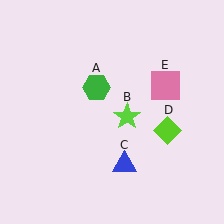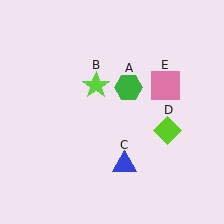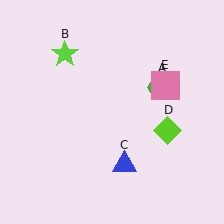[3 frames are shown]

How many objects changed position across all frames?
2 objects changed position: green hexagon (object A), lime star (object B).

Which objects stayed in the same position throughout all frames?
Blue triangle (object C) and lime diamond (object D) and pink square (object E) remained stationary.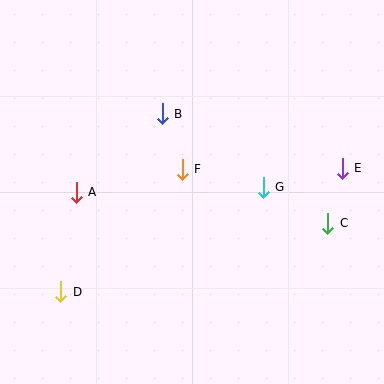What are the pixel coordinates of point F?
Point F is at (182, 169).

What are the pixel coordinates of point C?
Point C is at (328, 223).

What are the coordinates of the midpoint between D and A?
The midpoint between D and A is at (69, 242).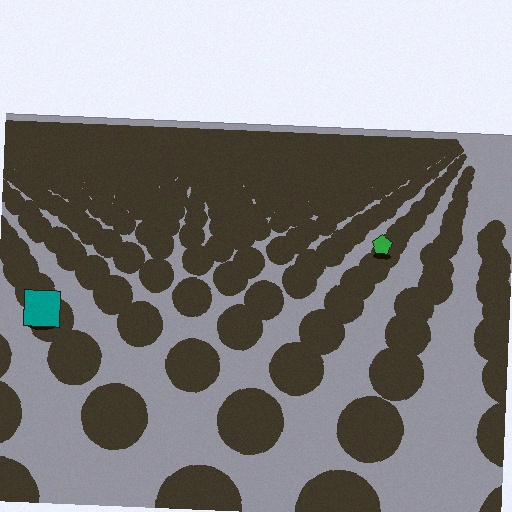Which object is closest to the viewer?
The teal square is closest. The texture marks near it are larger and more spread out.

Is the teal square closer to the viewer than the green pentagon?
Yes. The teal square is closer — you can tell from the texture gradient: the ground texture is coarser near it.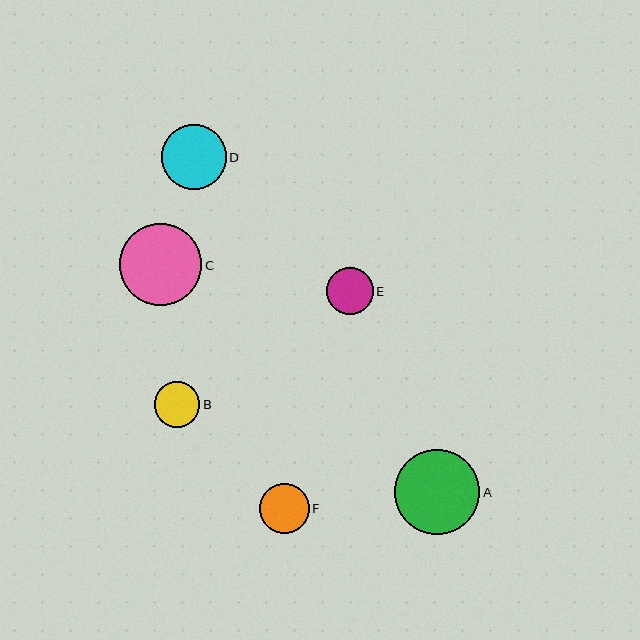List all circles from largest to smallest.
From largest to smallest: A, C, D, F, E, B.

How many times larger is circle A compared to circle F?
Circle A is approximately 1.7 times the size of circle F.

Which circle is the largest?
Circle A is the largest with a size of approximately 86 pixels.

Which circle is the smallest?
Circle B is the smallest with a size of approximately 46 pixels.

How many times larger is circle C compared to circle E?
Circle C is approximately 1.8 times the size of circle E.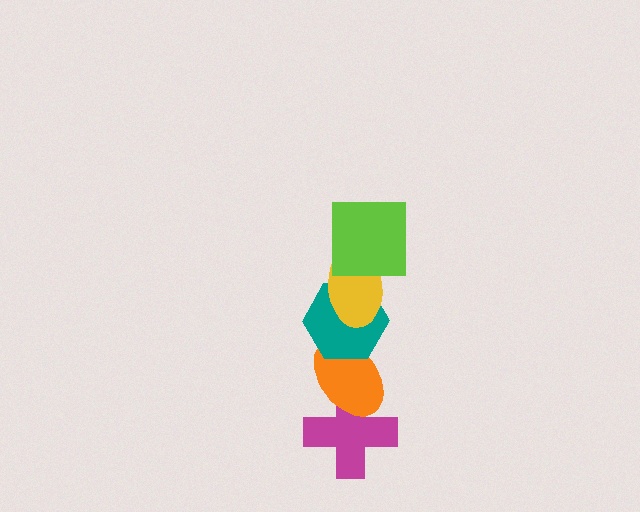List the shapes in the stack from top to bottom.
From top to bottom: the lime square, the yellow ellipse, the teal hexagon, the orange ellipse, the magenta cross.